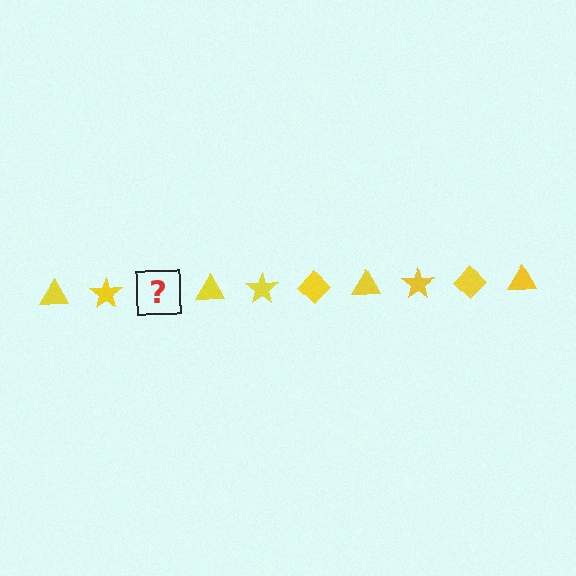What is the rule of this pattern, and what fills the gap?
The rule is that the pattern cycles through triangle, star, diamond shapes in yellow. The gap should be filled with a yellow diamond.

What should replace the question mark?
The question mark should be replaced with a yellow diamond.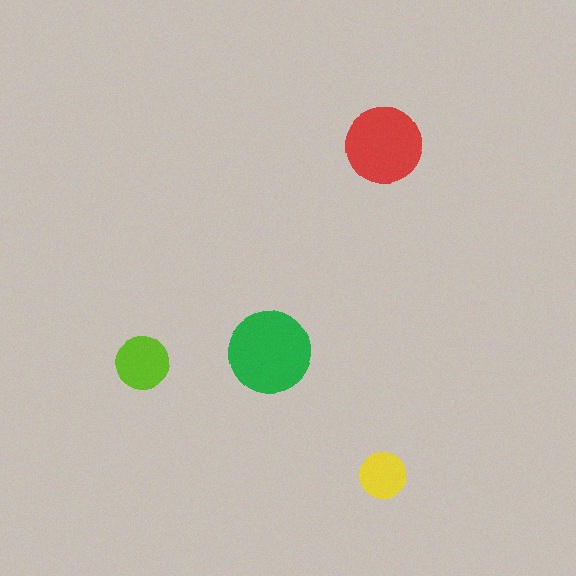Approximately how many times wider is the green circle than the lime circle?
About 1.5 times wider.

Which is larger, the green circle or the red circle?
The green one.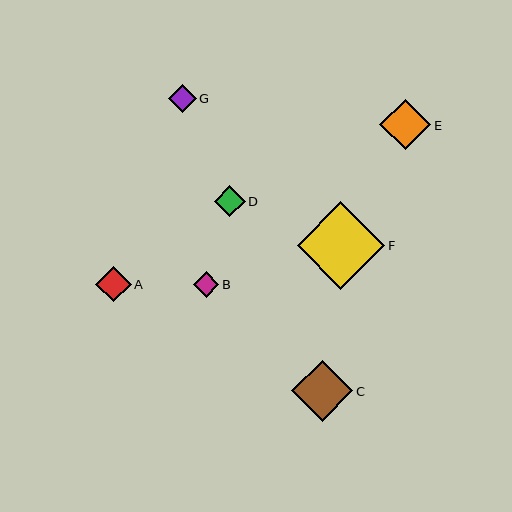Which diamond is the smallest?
Diamond B is the smallest with a size of approximately 25 pixels.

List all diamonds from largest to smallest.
From largest to smallest: F, C, E, A, D, G, B.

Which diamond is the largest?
Diamond F is the largest with a size of approximately 88 pixels.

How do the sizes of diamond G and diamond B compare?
Diamond G and diamond B are approximately the same size.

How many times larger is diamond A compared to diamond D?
Diamond A is approximately 1.1 times the size of diamond D.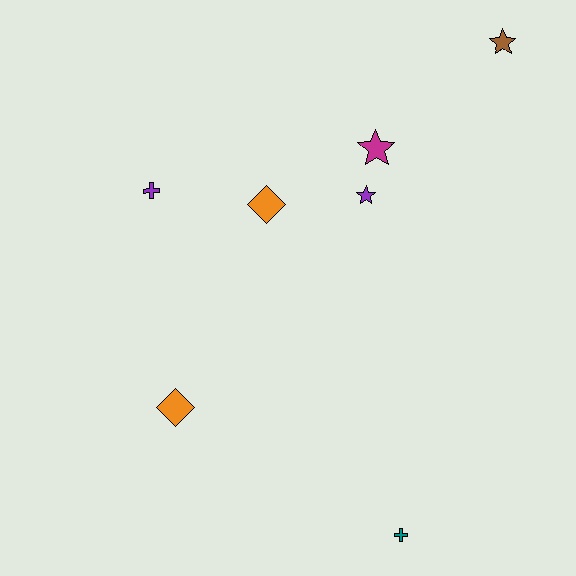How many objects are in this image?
There are 7 objects.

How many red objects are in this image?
There are no red objects.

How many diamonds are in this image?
There are 2 diamonds.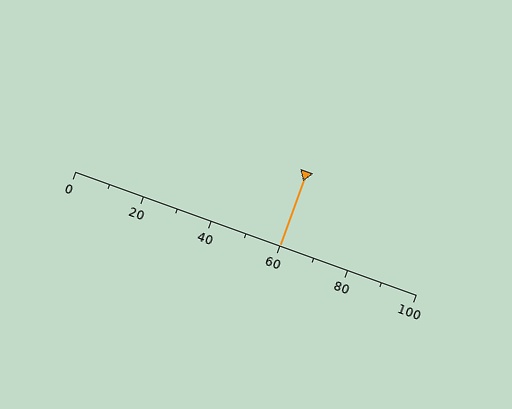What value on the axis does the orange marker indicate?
The marker indicates approximately 60.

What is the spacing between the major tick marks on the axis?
The major ticks are spaced 20 apart.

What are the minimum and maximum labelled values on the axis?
The axis runs from 0 to 100.